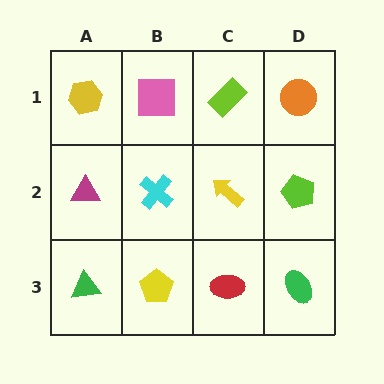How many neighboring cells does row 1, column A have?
2.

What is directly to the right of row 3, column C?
A green ellipse.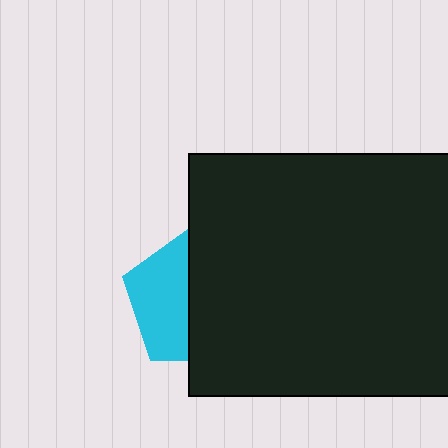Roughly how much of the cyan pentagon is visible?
A small part of it is visible (roughly 43%).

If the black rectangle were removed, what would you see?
You would see the complete cyan pentagon.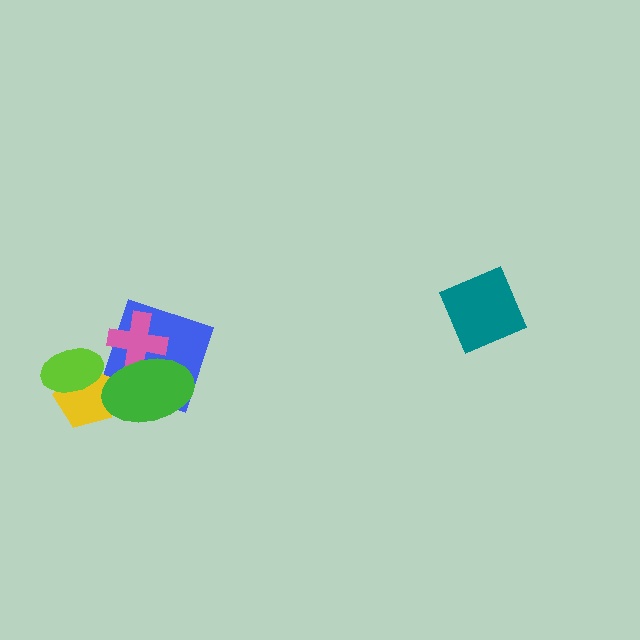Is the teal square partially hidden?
No, no other shape covers it.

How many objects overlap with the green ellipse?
3 objects overlap with the green ellipse.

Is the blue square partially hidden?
Yes, it is partially covered by another shape.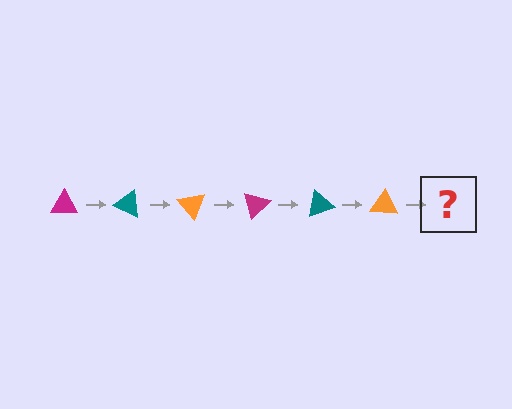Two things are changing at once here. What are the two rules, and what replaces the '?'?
The two rules are that it rotates 25 degrees each step and the color cycles through magenta, teal, and orange. The '?' should be a magenta triangle, rotated 150 degrees from the start.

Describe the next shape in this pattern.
It should be a magenta triangle, rotated 150 degrees from the start.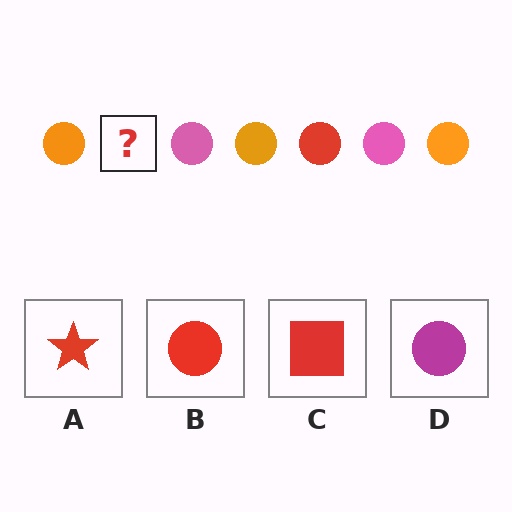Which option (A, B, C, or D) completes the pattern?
B.